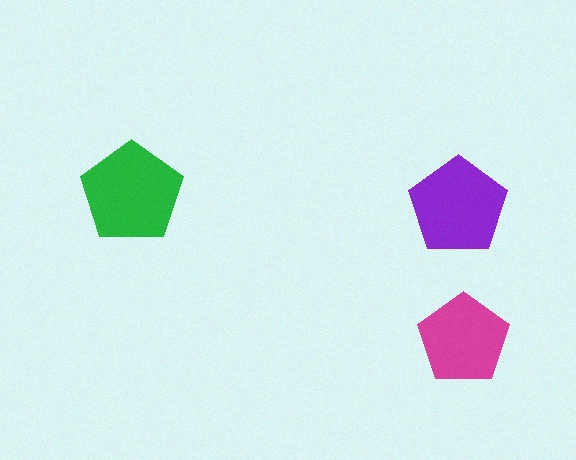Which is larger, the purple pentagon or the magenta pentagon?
The purple one.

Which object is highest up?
The green pentagon is topmost.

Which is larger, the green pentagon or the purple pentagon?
The green one.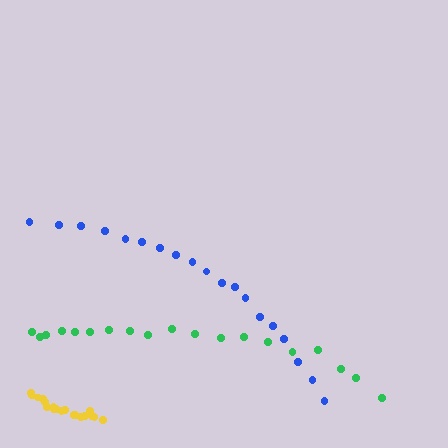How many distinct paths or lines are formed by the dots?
There are 3 distinct paths.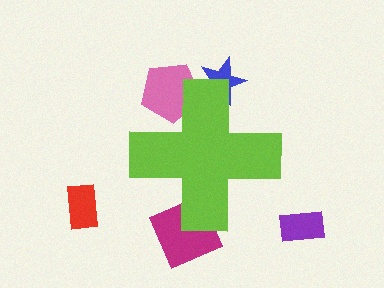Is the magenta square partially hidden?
Yes, the magenta square is partially hidden behind the lime cross.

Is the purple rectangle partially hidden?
No, the purple rectangle is fully visible.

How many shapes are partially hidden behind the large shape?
3 shapes are partially hidden.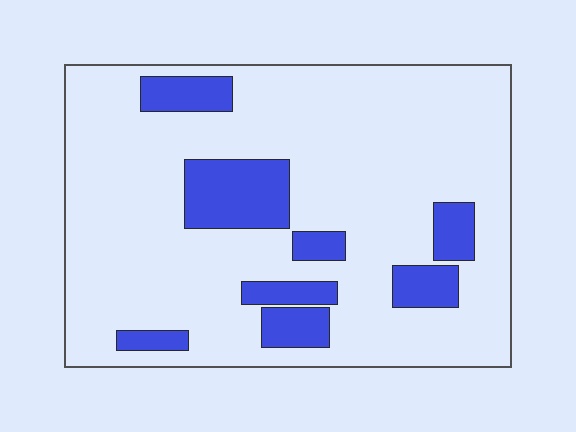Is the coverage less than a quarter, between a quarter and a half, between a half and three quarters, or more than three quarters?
Less than a quarter.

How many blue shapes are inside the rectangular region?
8.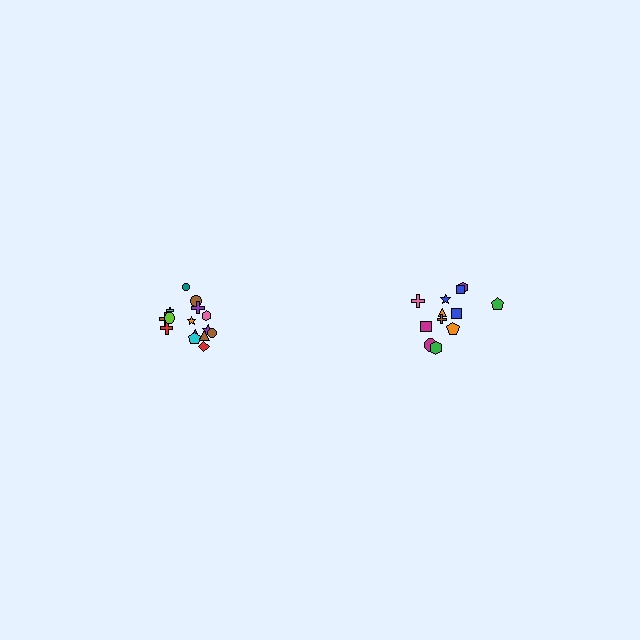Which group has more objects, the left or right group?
The left group.